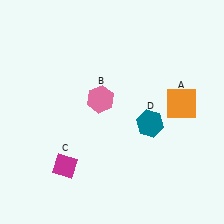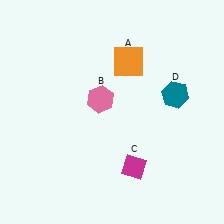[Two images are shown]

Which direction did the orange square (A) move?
The orange square (A) moved left.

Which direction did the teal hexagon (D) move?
The teal hexagon (D) moved up.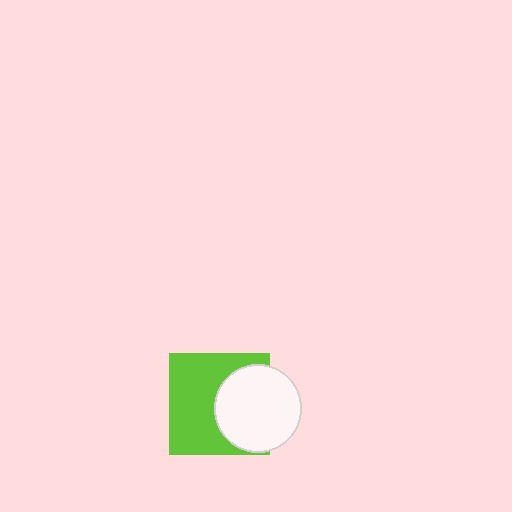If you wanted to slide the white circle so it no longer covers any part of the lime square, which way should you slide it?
Slide it right — that is the most direct way to separate the two shapes.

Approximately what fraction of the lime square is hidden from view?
Roughly 40% of the lime square is hidden behind the white circle.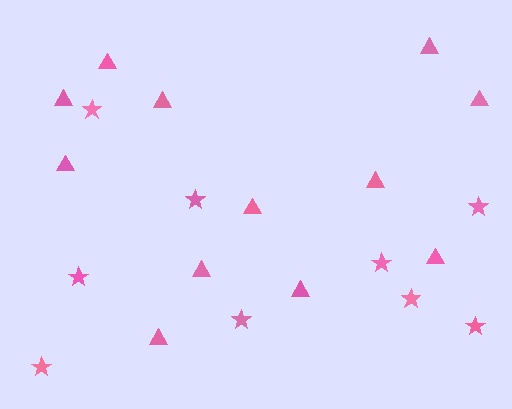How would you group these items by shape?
There are 2 groups: one group of triangles (12) and one group of stars (9).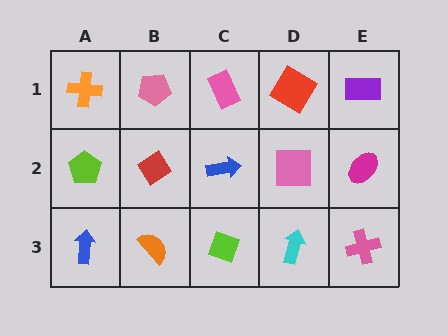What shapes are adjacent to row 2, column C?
A pink rectangle (row 1, column C), a lime diamond (row 3, column C), a red diamond (row 2, column B), a pink square (row 2, column D).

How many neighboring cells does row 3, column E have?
2.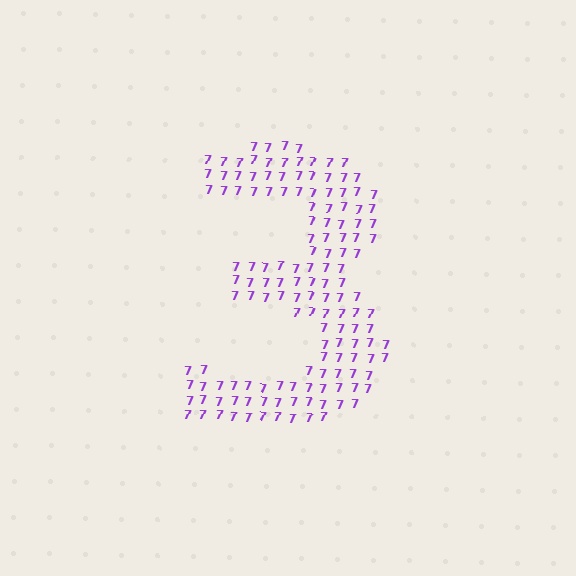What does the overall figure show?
The overall figure shows the digit 3.